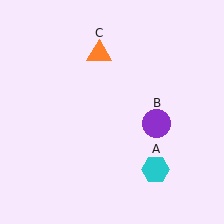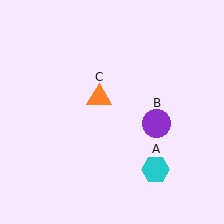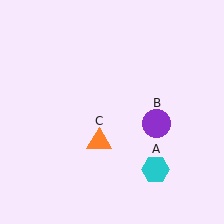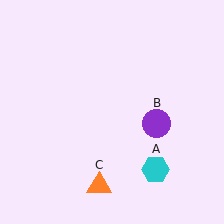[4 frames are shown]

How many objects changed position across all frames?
1 object changed position: orange triangle (object C).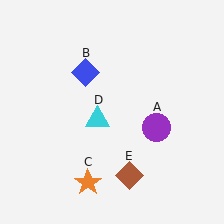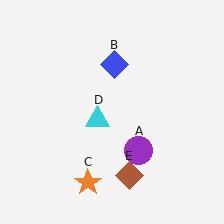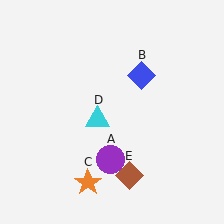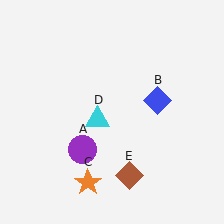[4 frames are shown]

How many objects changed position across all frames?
2 objects changed position: purple circle (object A), blue diamond (object B).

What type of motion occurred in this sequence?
The purple circle (object A), blue diamond (object B) rotated clockwise around the center of the scene.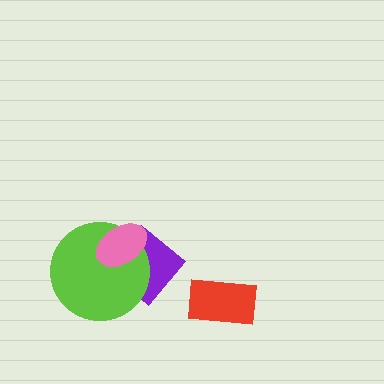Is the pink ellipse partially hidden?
No, no other shape covers it.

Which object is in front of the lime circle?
The pink ellipse is in front of the lime circle.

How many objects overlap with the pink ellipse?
2 objects overlap with the pink ellipse.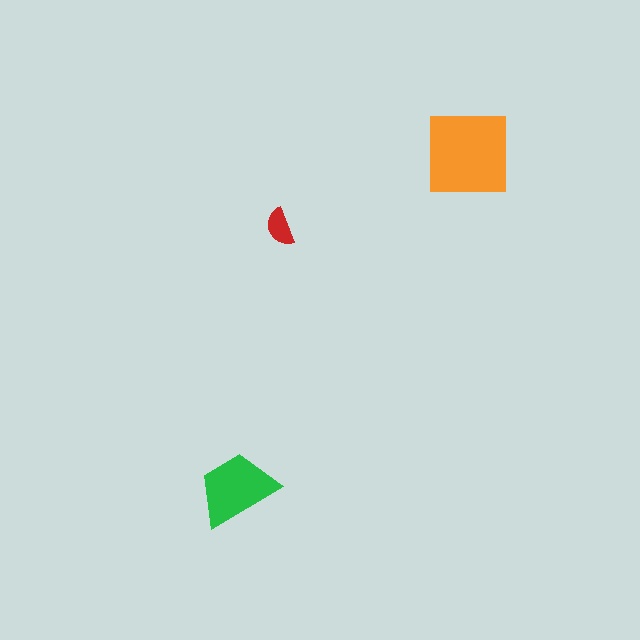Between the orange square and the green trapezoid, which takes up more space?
The orange square.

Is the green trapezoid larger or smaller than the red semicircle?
Larger.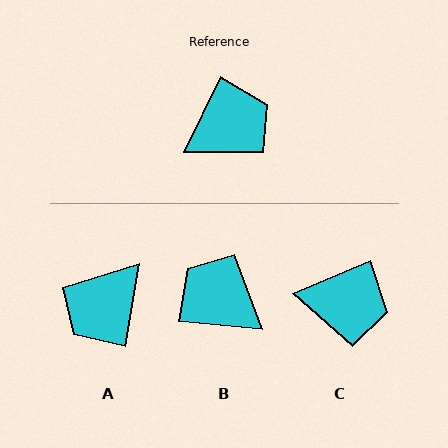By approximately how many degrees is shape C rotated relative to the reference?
Approximately 41 degrees clockwise.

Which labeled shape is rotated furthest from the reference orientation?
A, about 163 degrees away.